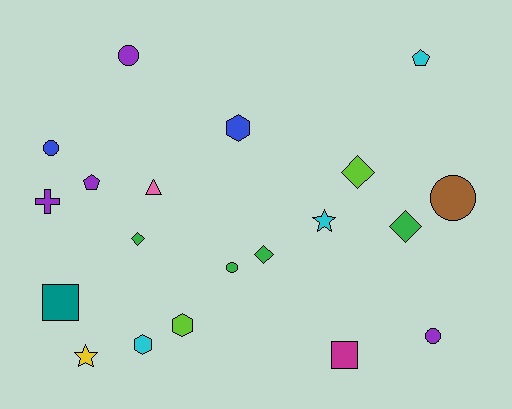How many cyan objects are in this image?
There are 3 cyan objects.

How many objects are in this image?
There are 20 objects.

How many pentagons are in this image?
There are 2 pentagons.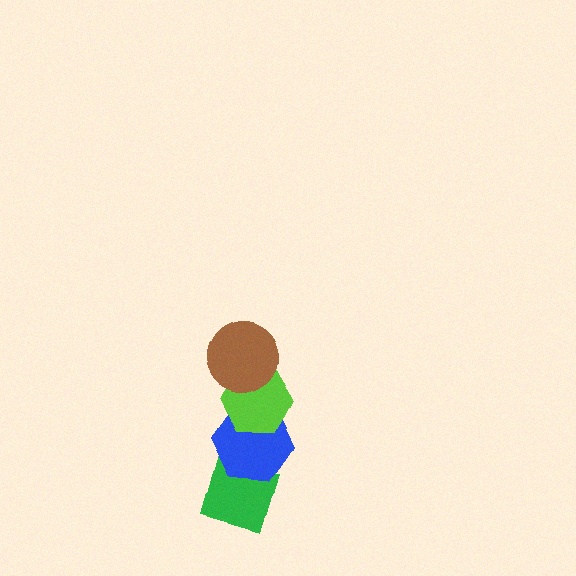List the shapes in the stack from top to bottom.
From top to bottom: the brown circle, the lime hexagon, the blue hexagon, the green diamond.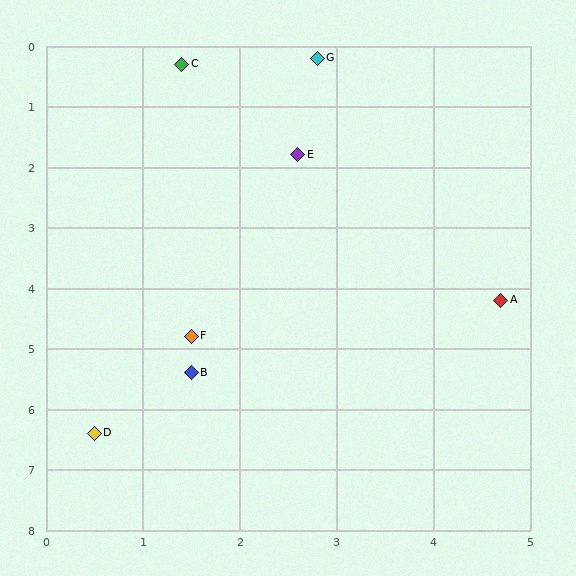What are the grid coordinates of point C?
Point C is at approximately (1.4, 0.3).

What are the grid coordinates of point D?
Point D is at approximately (0.5, 6.4).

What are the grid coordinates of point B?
Point B is at approximately (1.5, 5.4).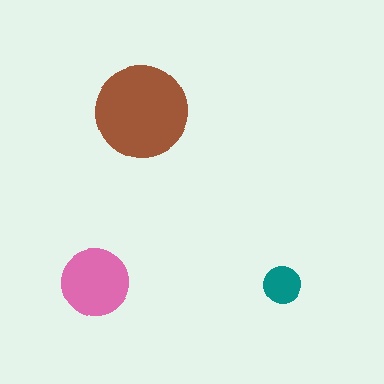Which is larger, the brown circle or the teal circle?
The brown one.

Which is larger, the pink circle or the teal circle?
The pink one.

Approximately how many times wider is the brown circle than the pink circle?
About 1.5 times wider.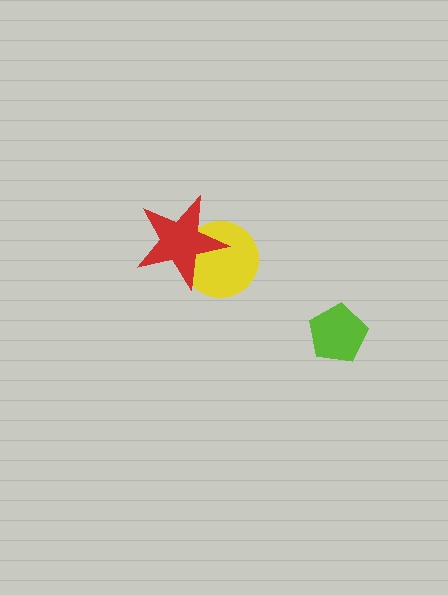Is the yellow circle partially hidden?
Yes, it is partially covered by another shape.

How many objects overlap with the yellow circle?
1 object overlaps with the yellow circle.